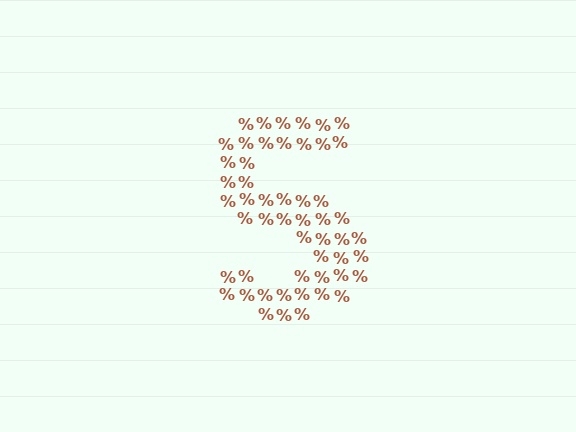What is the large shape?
The large shape is the letter S.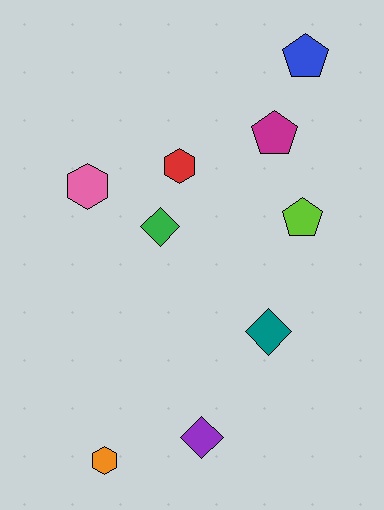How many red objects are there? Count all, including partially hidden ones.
There is 1 red object.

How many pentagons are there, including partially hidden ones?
There are 3 pentagons.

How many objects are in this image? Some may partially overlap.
There are 9 objects.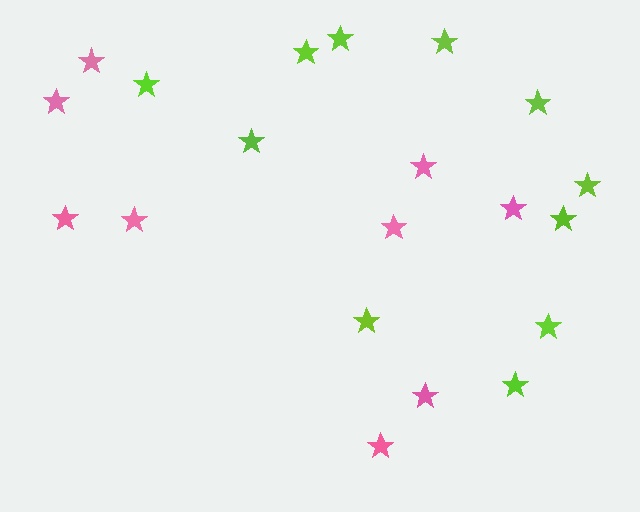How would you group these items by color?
There are 2 groups: one group of pink stars (9) and one group of lime stars (11).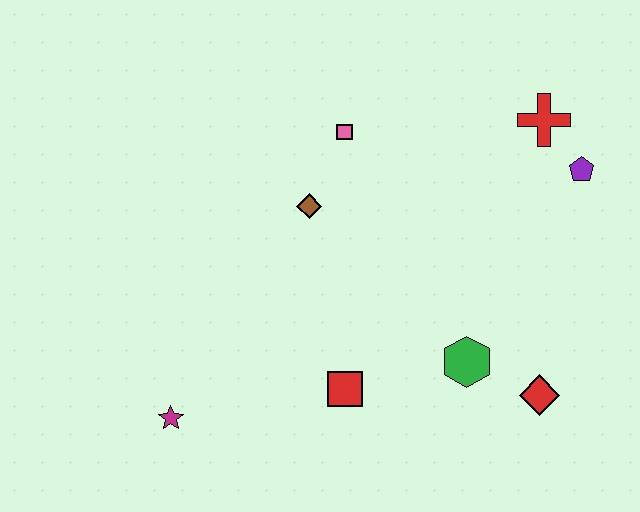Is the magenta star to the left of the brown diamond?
Yes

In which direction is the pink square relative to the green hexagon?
The pink square is above the green hexagon.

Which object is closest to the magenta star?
The red square is closest to the magenta star.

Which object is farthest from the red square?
The red cross is farthest from the red square.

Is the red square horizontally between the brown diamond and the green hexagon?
Yes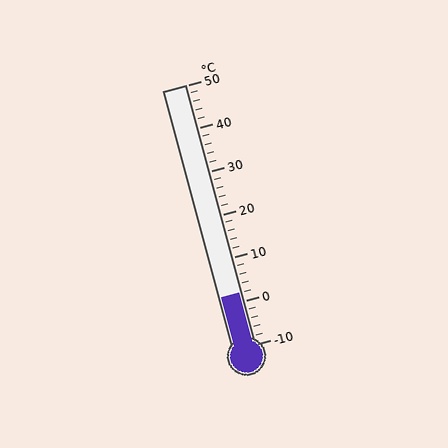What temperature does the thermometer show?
The thermometer shows approximately 2°C.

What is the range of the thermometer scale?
The thermometer scale ranges from -10°C to 50°C.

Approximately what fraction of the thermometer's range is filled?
The thermometer is filled to approximately 20% of its range.